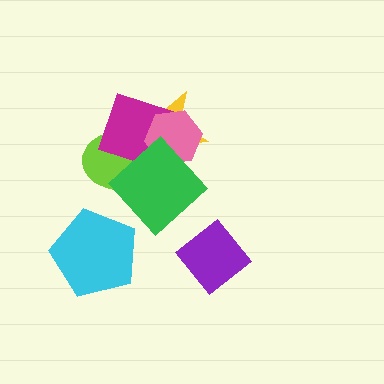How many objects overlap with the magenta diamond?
4 objects overlap with the magenta diamond.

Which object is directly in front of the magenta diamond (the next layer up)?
The pink hexagon is directly in front of the magenta diamond.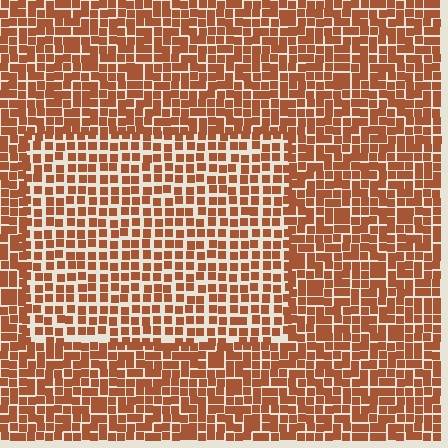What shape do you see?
I see a rectangle.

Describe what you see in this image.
The image contains small brown elements arranged at two different densities. A rectangle-shaped region is visible where the elements are less densely packed than the surrounding area.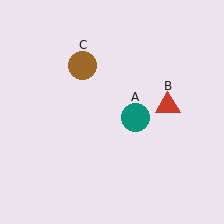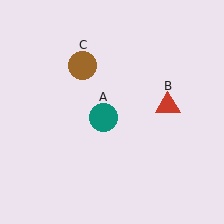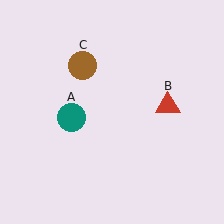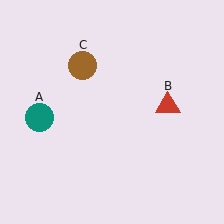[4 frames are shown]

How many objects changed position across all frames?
1 object changed position: teal circle (object A).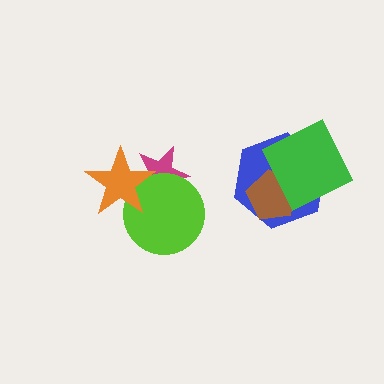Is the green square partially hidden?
No, no other shape covers it.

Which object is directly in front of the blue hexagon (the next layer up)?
The brown pentagon is directly in front of the blue hexagon.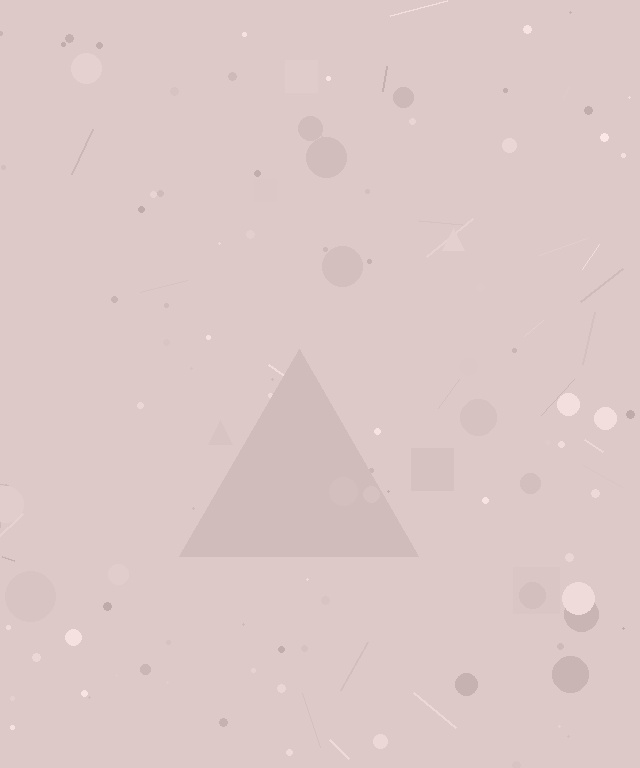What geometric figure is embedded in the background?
A triangle is embedded in the background.